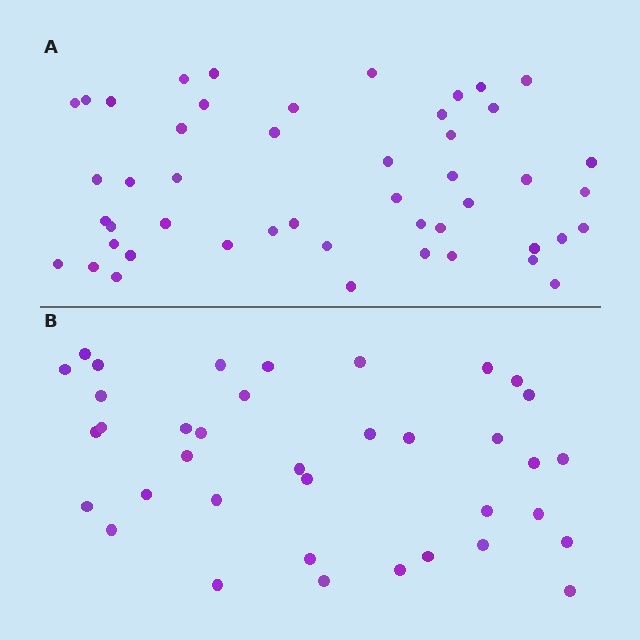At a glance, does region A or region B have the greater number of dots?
Region A (the top region) has more dots.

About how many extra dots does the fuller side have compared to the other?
Region A has roughly 12 or so more dots than region B.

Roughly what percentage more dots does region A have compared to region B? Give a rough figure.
About 30% more.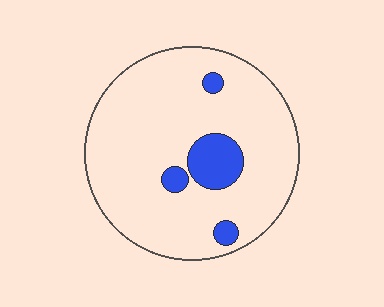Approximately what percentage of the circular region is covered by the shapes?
Approximately 10%.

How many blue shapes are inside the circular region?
4.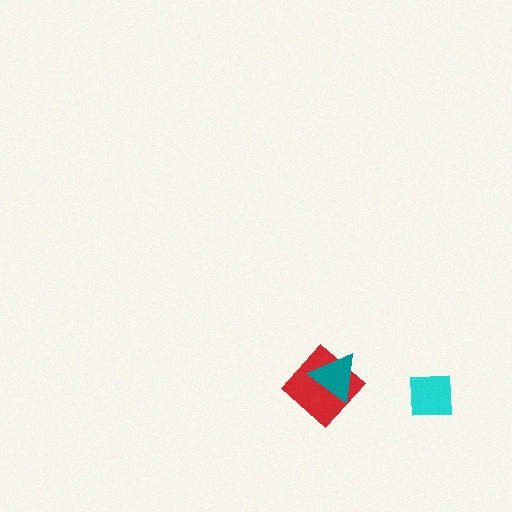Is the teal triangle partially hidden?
No, no other shape covers it.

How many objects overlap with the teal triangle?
1 object overlaps with the teal triangle.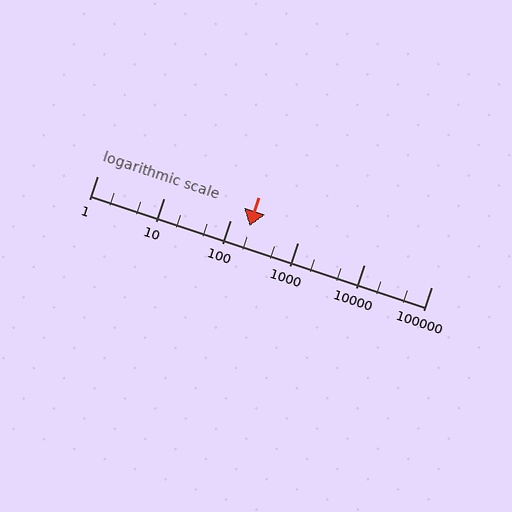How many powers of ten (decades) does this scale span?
The scale spans 5 decades, from 1 to 100000.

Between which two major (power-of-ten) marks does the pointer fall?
The pointer is between 100 and 1000.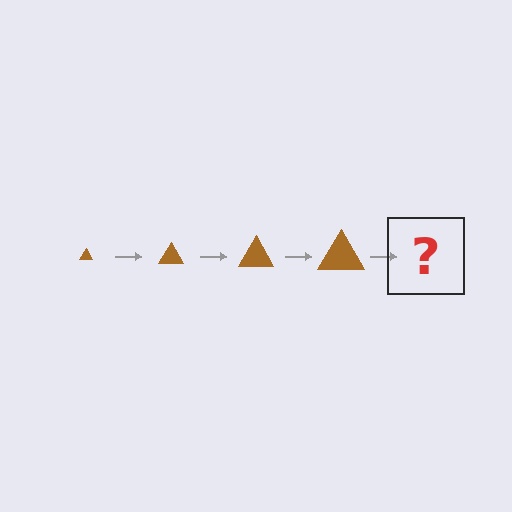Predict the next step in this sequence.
The next step is a brown triangle, larger than the previous one.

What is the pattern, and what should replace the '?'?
The pattern is that the triangle gets progressively larger each step. The '?' should be a brown triangle, larger than the previous one.